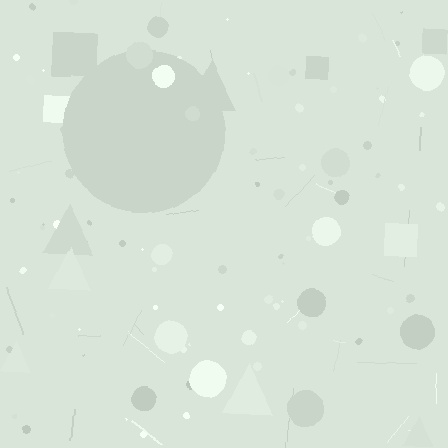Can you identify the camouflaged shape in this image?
The camouflaged shape is a circle.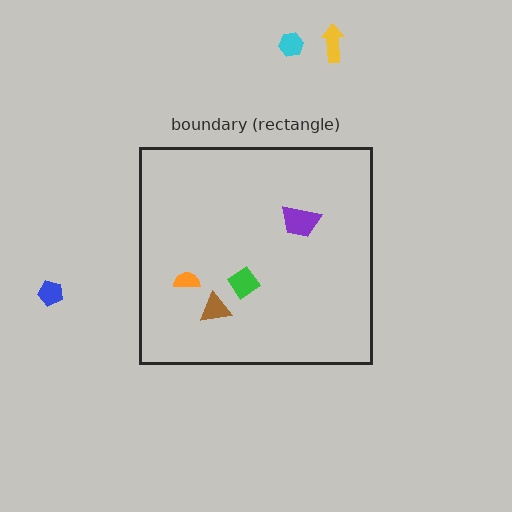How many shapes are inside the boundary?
4 inside, 3 outside.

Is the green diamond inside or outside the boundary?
Inside.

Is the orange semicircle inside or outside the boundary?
Inside.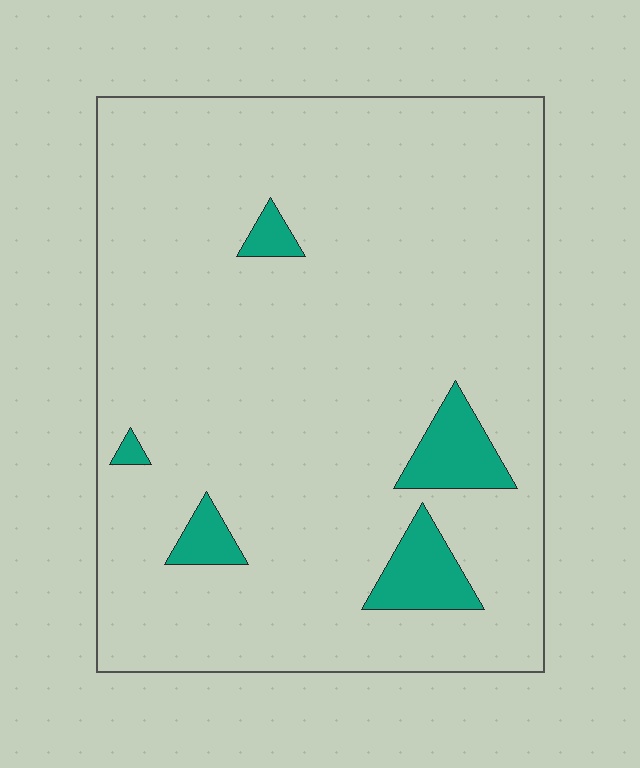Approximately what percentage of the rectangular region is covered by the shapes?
Approximately 10%.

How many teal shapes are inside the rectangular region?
5.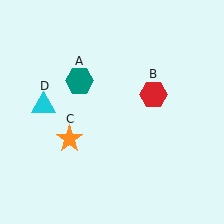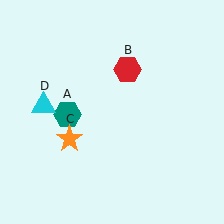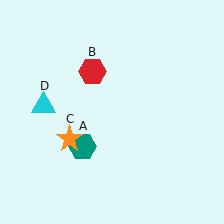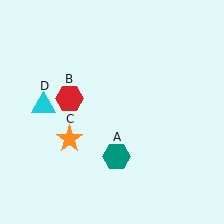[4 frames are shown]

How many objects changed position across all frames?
2 objects changed position: teal hexagon (object A), red hexagon (object B).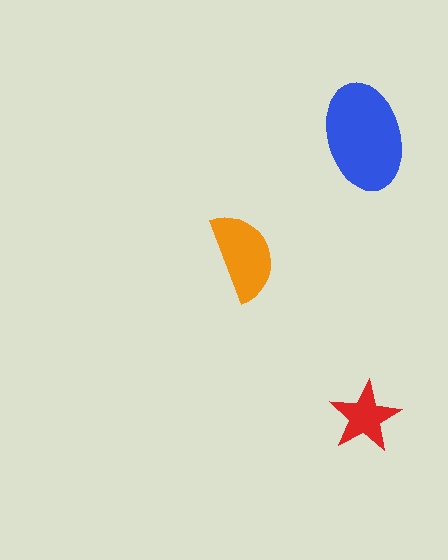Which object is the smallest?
The red star.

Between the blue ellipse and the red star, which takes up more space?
The blue ellipse.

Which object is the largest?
The blue ellipse.